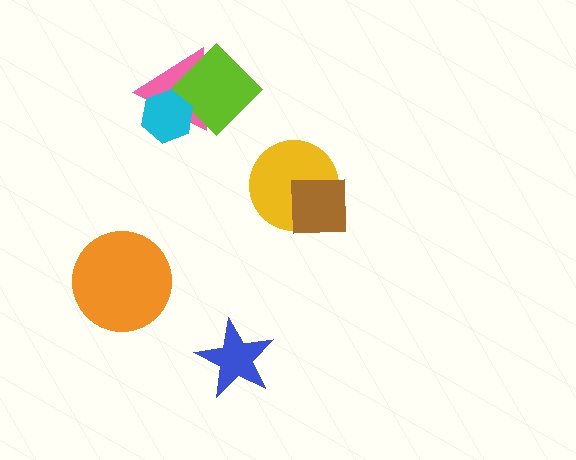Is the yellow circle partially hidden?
Yes, it is partially covered by another shape.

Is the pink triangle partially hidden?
Yes, it is partially covered by another shape.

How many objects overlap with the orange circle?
0 objects overlap with the orange circle.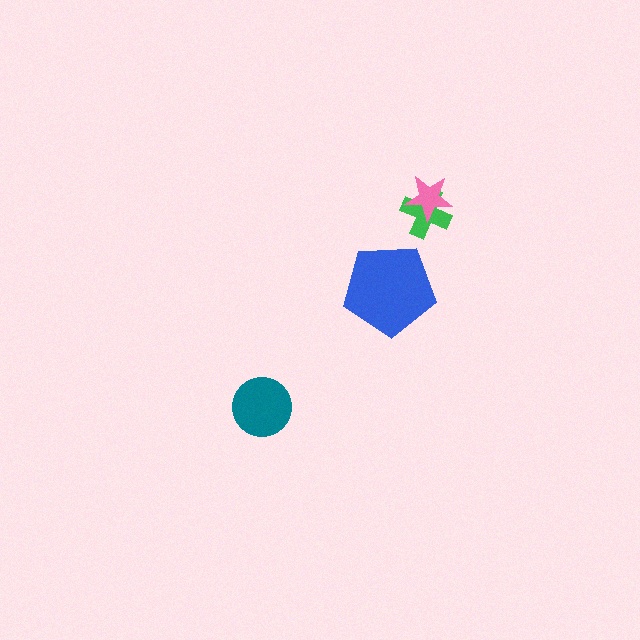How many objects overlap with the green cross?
1 object overlaps with the green cross.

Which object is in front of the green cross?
The pink star is in front of the green cross.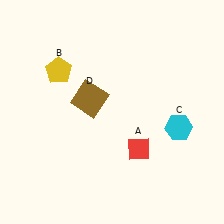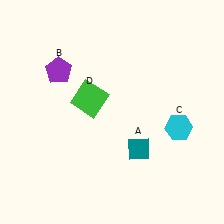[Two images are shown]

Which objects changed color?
A changed from red to teal. B changed from yellow to purple. D changed from brown to green.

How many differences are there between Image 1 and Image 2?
There are 3 differences between the two images.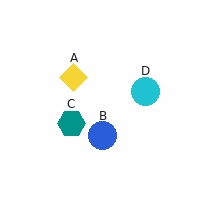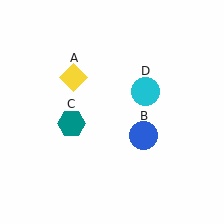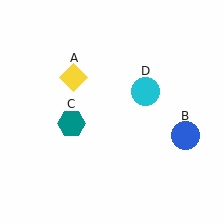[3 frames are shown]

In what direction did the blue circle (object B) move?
The blue circle (object B) moved right.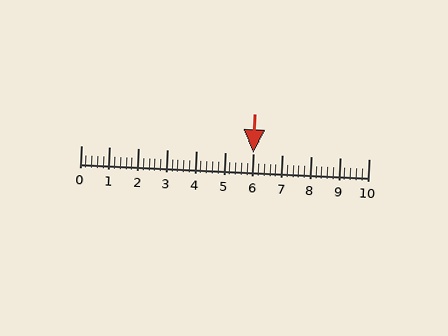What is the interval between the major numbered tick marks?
The major tick marks are spaced 1 units apart.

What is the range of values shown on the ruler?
The ruler shows values from 0 to 10.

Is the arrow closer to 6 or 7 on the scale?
The arrow is closer to 6.